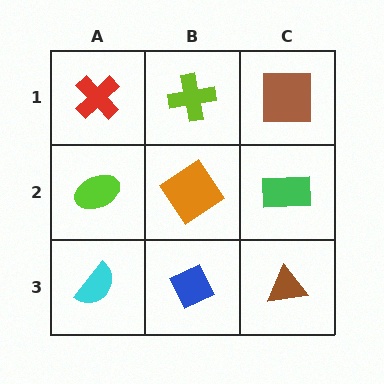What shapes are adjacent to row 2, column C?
A brown square (row 1, column C), a brown triangle (row 3, column C), an orange diamond (row 2, column B).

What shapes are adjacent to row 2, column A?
A red cross (row 1, column A), a cyan semicircle (row 3, column A), an orange diamond (row 2, column B).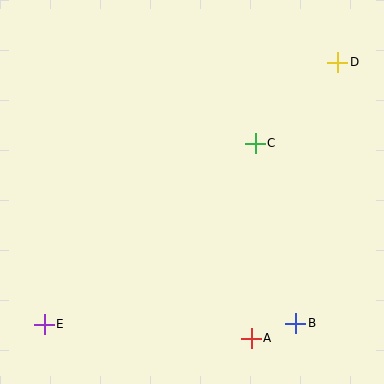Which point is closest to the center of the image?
Point C at (255, 143) is closest to the center.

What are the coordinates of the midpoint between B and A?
The midpoint between B and A is at (273, 331).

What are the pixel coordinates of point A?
Point A is at (251, 338).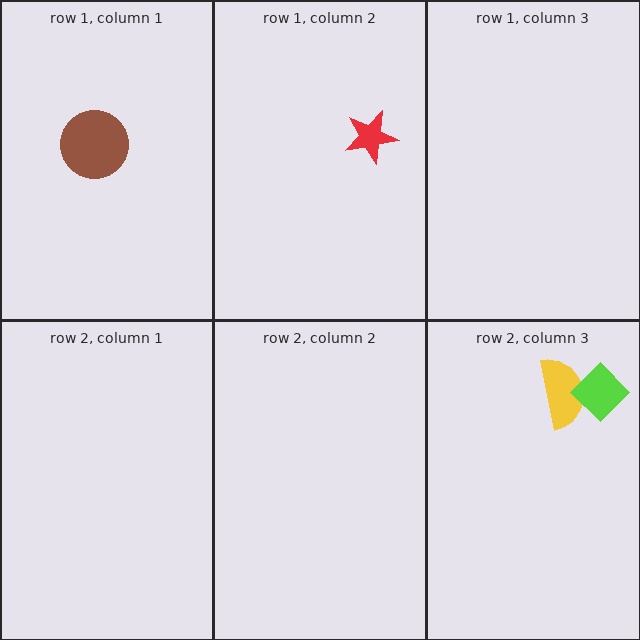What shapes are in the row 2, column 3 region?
The yellow semicircle, the lime diamond.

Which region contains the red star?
The row 1, column 2 region.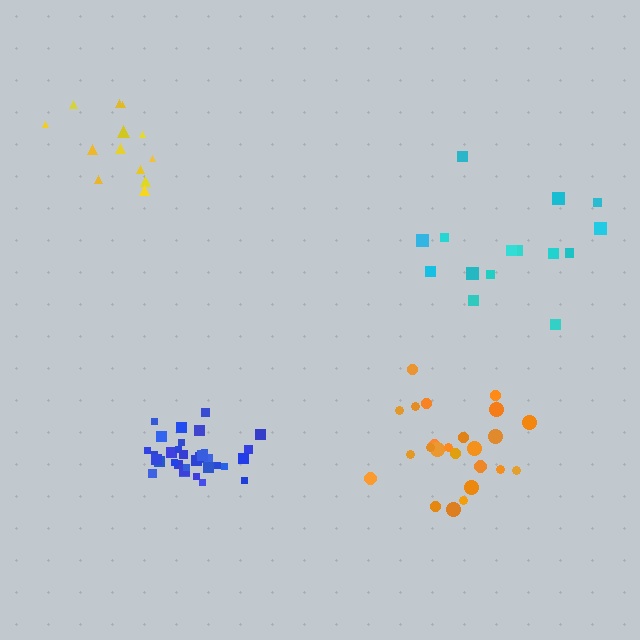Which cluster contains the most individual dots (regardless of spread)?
Blue (35).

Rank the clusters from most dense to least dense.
blue, orange, yellow, cyan.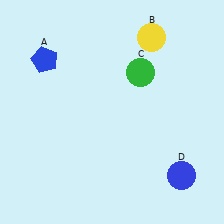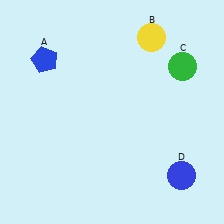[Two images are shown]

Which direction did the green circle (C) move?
The green circle (C) moved right.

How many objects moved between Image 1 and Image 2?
1 object moved between the two images.